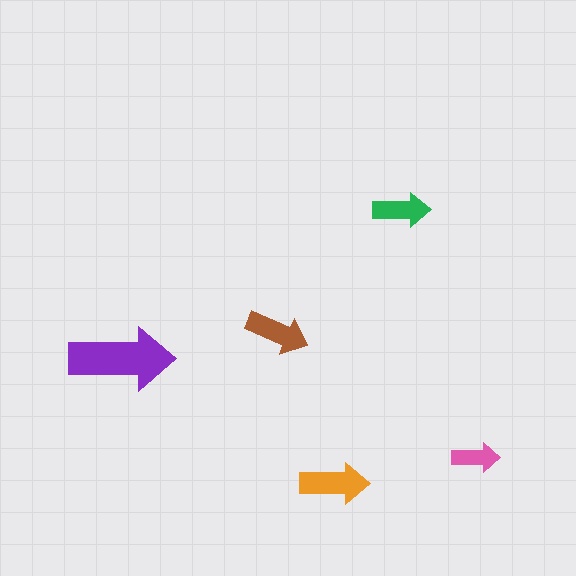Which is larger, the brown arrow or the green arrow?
The brown one.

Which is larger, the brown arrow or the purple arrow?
The purple one.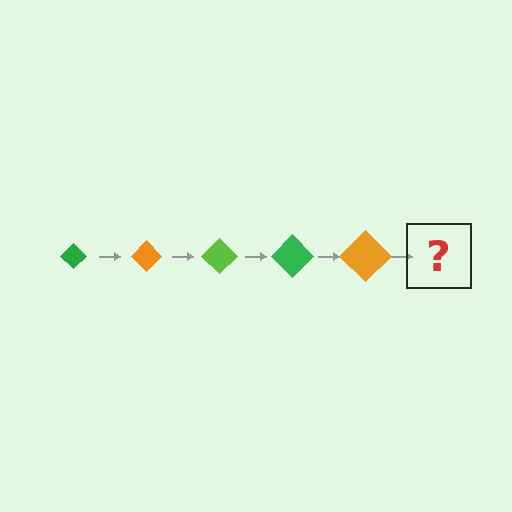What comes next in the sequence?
The next element should be a lime diamond, larger than the previous one.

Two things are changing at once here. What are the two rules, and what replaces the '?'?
The two rules are that the diamond grows larger each step and the color cycles through green, orange, and lime. The '?' should be a lime diamond, larger than the previous one.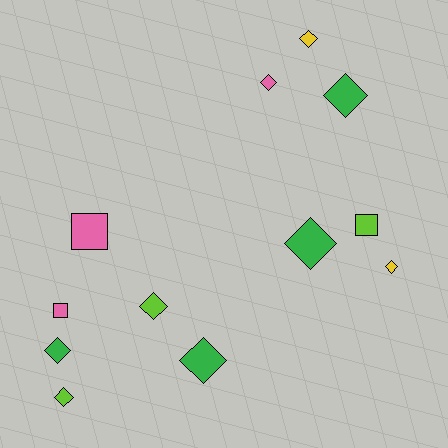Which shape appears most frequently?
Diamond, with 9 objects.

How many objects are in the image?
There are 12 objects.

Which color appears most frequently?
Green, with 4 objects.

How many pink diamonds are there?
There is 1 pink diamond.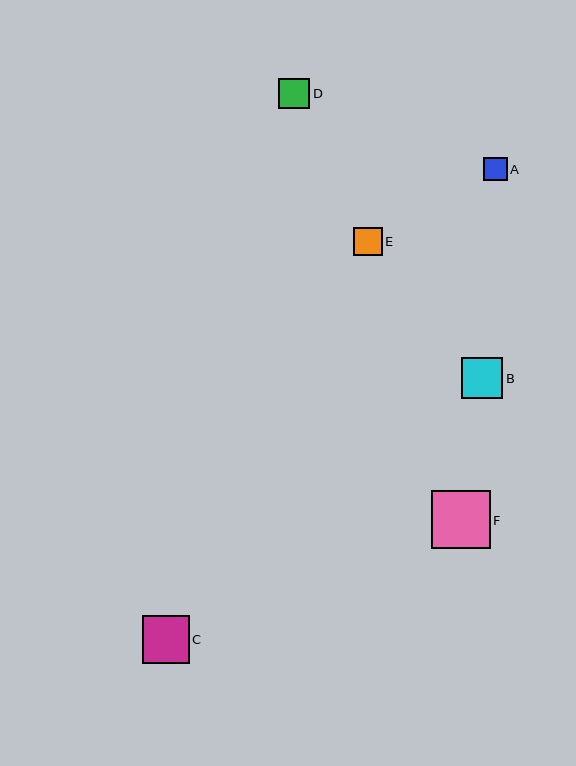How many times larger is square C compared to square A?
Square C is approximately 2.0 times the size of square A.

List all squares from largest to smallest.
From largest to smallest: F, C, B, D, E, A.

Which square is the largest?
Square F is the largest with a size of approximately 58 pixels.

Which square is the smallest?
Square A is the smallest with a size of approximately 23 pixels.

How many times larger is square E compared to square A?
Square E is approximately 1.2 times the size of square A.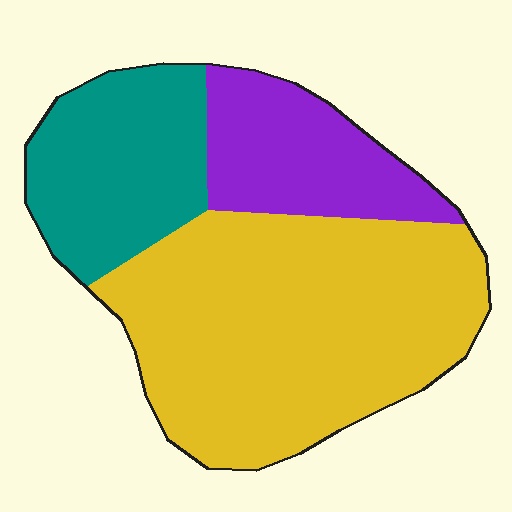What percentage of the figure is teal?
Teal covers around 25% of the figure.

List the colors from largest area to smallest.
From largest to smallest: yellow, teal, purple.